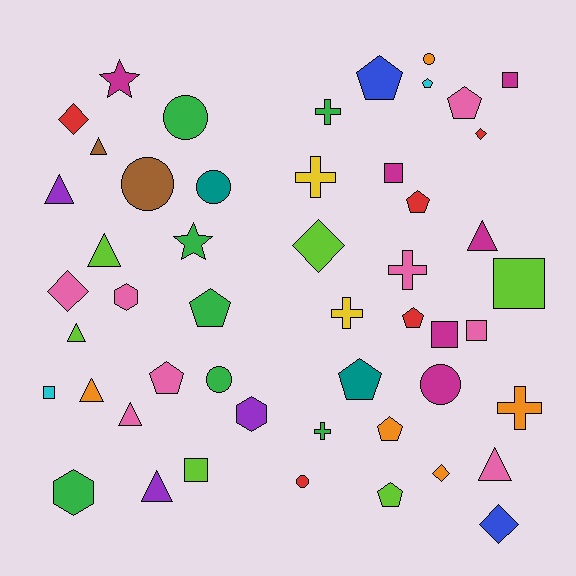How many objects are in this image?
There are 50 objects.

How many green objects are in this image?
There are 7 green objects.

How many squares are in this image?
There are 7 squares.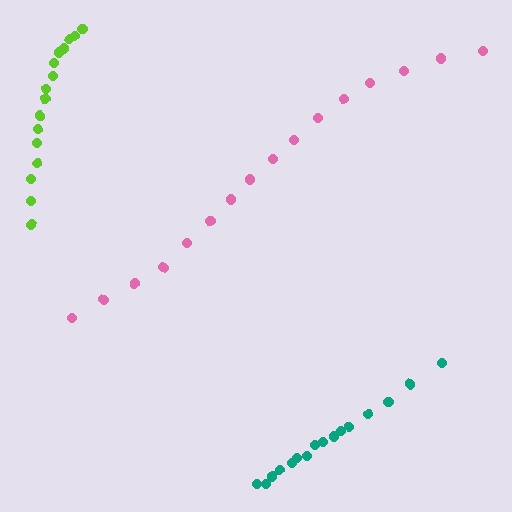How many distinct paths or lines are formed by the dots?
There are 3 distinct paths.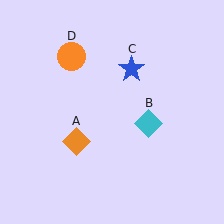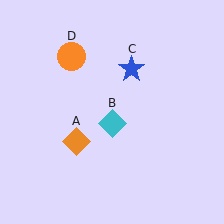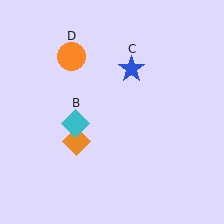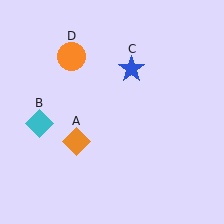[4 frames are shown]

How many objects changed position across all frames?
1 object changed position: cyan diamond (object B).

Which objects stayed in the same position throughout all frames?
Orange diamond (object A) and blue star (object C) and orange circle (object D) remained stationary.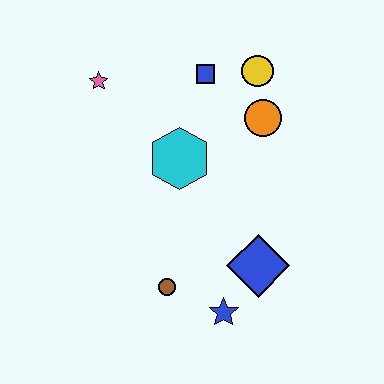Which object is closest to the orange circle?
The yellow circle is closest to the orange circle.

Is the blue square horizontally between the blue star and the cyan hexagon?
Yes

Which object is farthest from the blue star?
The pink star is farthest from the blue star.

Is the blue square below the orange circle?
No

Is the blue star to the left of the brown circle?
No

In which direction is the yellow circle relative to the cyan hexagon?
The yellow circle is above the cyan hexagon.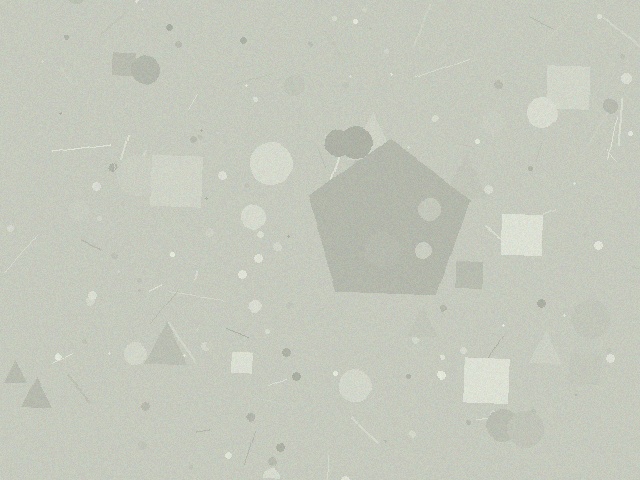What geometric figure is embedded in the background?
A pentagon is embedded in the background.